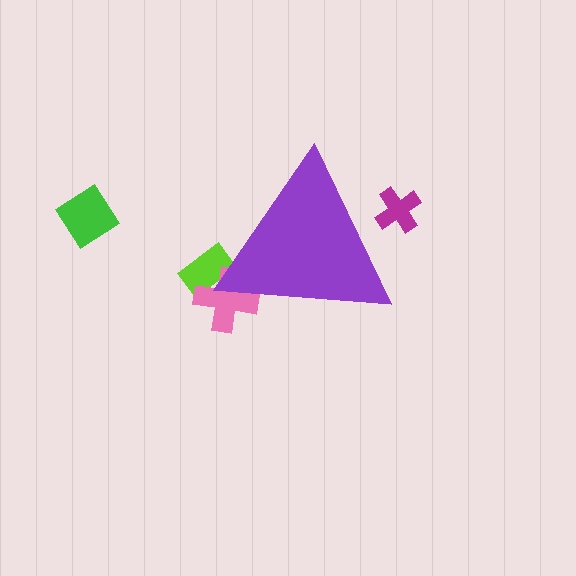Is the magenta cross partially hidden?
Yes, the magenta cross is partially hidden behind the purple triangle.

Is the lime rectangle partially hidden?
Yes, the lime rectangle is partially hidden behind the purple triangle.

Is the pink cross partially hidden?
Yes, the pink cross is partially hidden behind the purple triangle.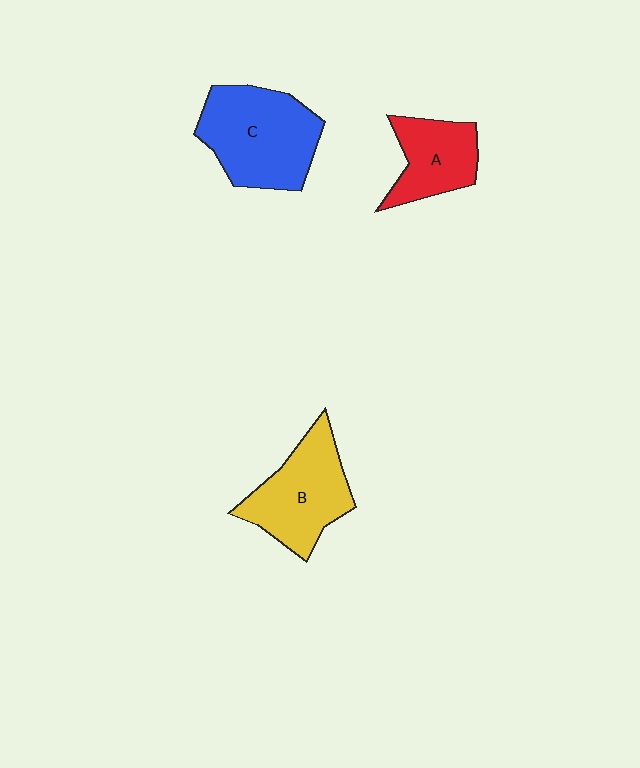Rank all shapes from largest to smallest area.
From largest to smallest: C (blue), B (yellow), A (red).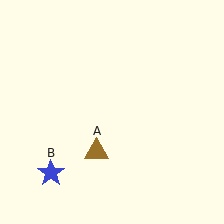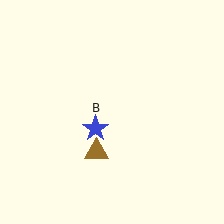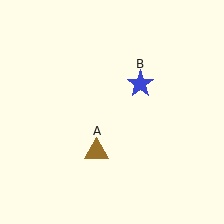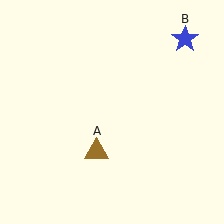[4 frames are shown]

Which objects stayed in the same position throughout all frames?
Brown triangle (object A) remained stationary.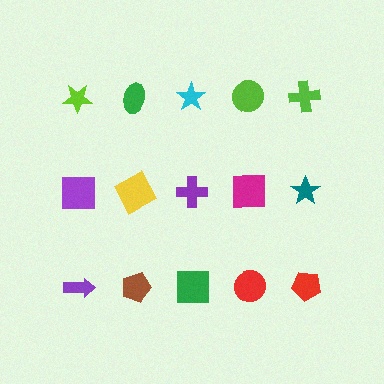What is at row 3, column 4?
A red circle.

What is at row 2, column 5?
A teal star.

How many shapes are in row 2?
5 shapes.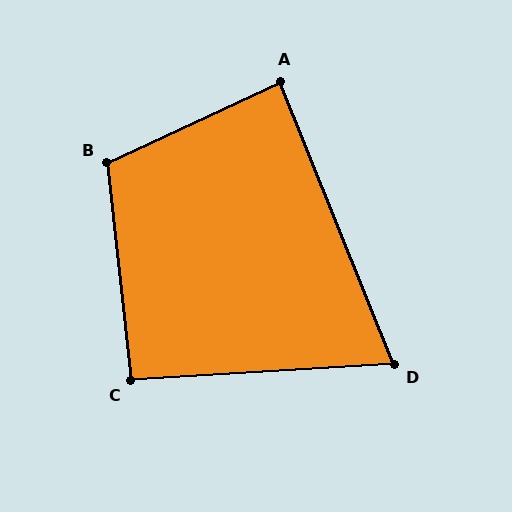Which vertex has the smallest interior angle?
D, at approximately 71 degrees.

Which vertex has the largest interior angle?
B, at approximately 109 degrees.